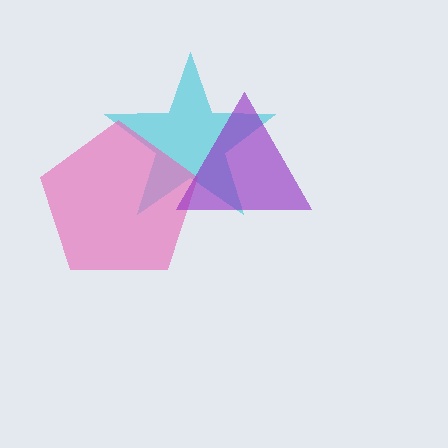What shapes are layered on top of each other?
The layered shapes are: a cyan star, a pink pentagon, a purple triangle.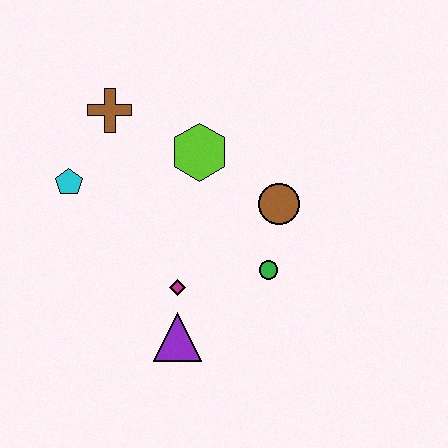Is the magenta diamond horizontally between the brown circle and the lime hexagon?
No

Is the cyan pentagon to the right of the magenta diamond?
No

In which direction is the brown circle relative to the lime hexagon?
The brown circle is to the right of the lime hexagon.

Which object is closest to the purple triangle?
The magenta diamond is closest to the purple triangle.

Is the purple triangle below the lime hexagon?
Yes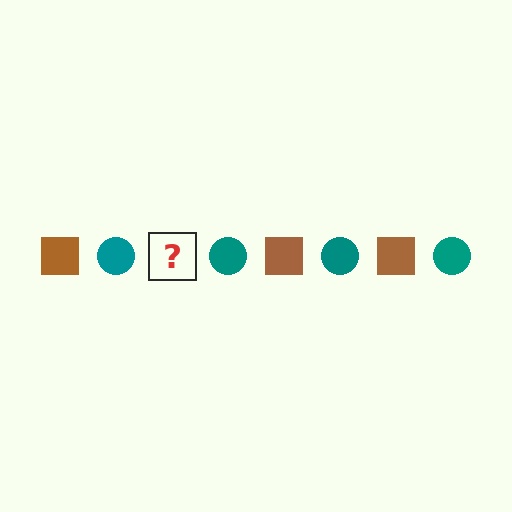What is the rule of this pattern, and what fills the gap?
The rule is that the pattern alternates between brown square and teal circle. The gap should be filled with a brown square.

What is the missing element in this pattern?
The missing element is a brown square.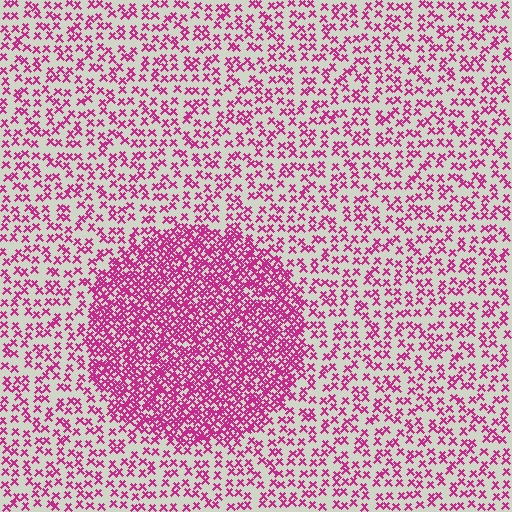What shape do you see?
I see a circle.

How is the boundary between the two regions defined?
The boundary is defined by a change in element density (approximately 2.5x ratio). All elements are the same color, size, and shape.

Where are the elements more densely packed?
The elements are more densely packed inside the circle boundary.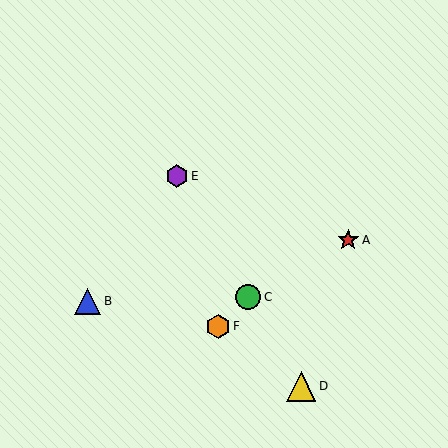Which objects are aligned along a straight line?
Objects C, D, E are aligned along a straight line.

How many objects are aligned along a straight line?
3 objects (C, D, E) are aligned along a straight line.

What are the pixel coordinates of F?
Object F is at (218, 326).